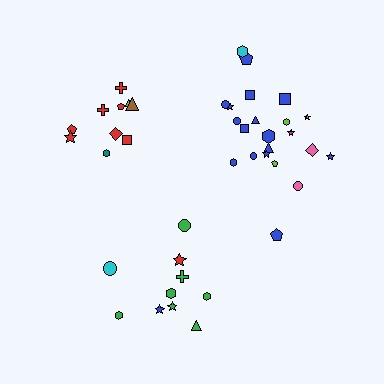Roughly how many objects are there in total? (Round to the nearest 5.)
Roughly 40 objects in total.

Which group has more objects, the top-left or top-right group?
The top-right group.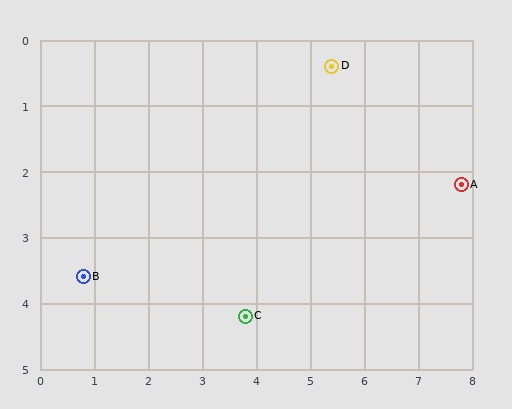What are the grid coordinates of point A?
Point A is at approximately (7.8, 2.2).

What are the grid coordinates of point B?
Point B is at approximately (0.8, 3.6).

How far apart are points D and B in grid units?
Points D and B are about 5.6 grid units apart.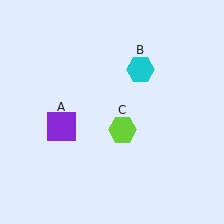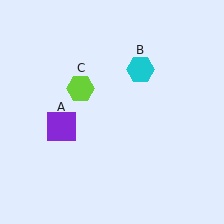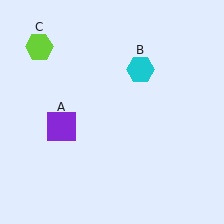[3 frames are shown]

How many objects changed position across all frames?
1 object changed position: lime hexagon (object C).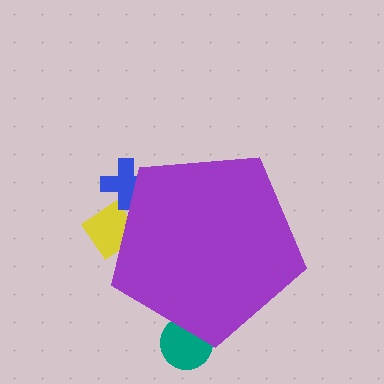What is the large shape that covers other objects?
A purple pentagon.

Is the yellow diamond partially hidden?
Yes, the yellow diamond is partially hidden behind the purple pentagon.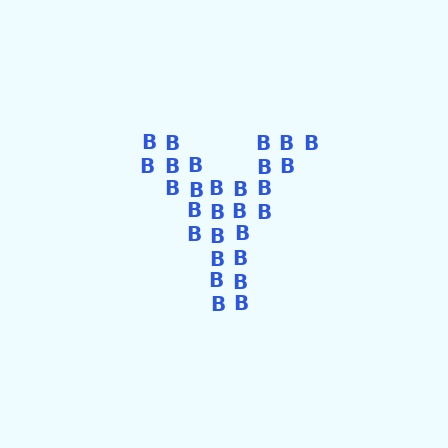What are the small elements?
The small elements are letter B's.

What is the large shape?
The large shape is the letter Y.